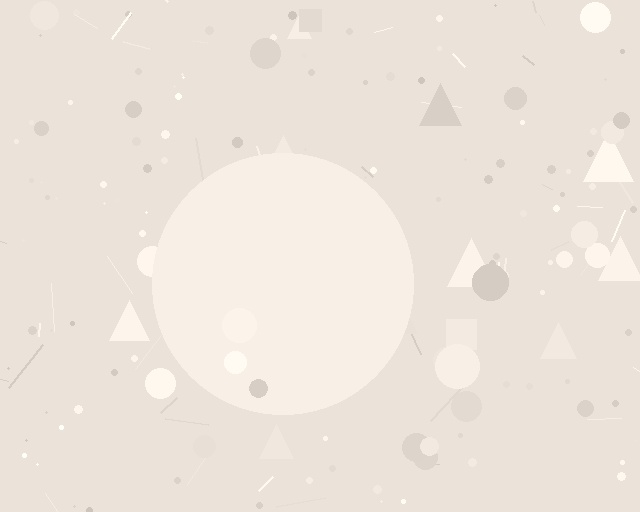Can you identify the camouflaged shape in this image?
The camouflaged shape is a circle.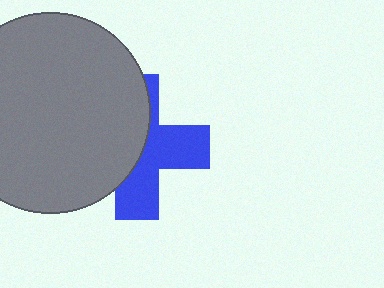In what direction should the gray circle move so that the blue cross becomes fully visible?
The gray circle should move left. That is the shortest direction to clear the overlap and leave the blue cross fully visible.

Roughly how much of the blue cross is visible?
About half of it is visible (roughly 50%).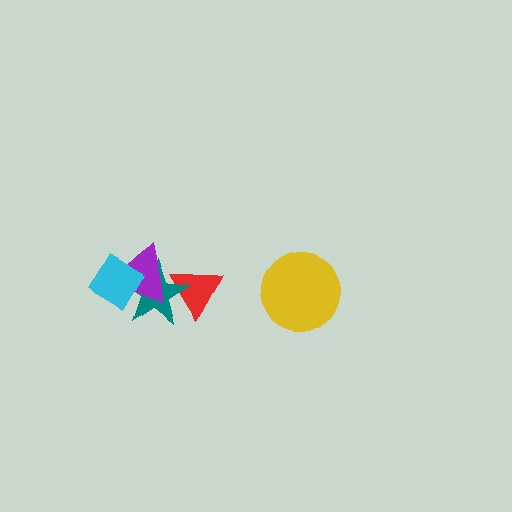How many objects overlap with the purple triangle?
3 objects overlap with the purple triangle.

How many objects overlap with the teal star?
3 objects overlap with the teal star.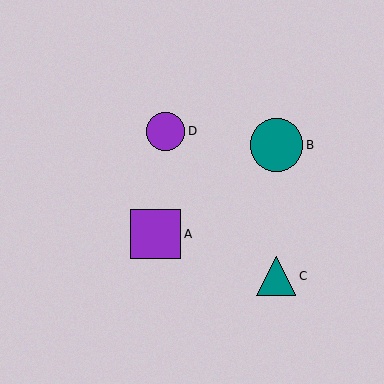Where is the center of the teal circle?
The center of the teal circle is at (277, 145).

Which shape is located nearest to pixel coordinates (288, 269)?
The teal triangle (labeled C) at (276, 276) is nearest to that location.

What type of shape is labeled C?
Shape C is a teal triangle.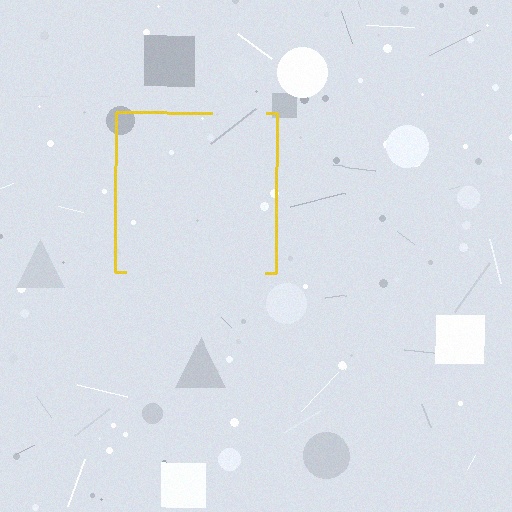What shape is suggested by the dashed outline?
The dashed outline suggests a square.